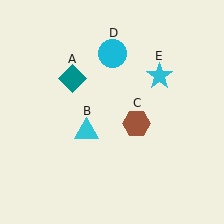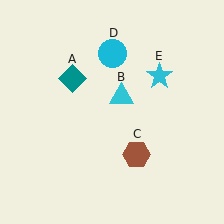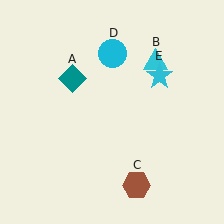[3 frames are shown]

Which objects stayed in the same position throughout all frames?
Teal diamond (object A) and cyan circle (object D) and cyan star (object E) remained stationary.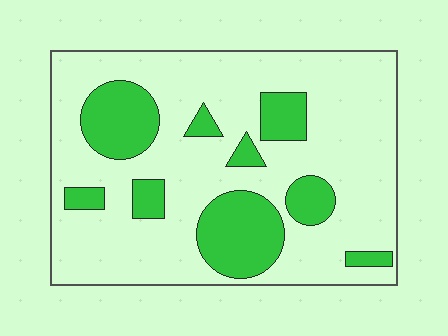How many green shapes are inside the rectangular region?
9.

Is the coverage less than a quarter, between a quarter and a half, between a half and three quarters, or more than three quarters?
Less than a quarter.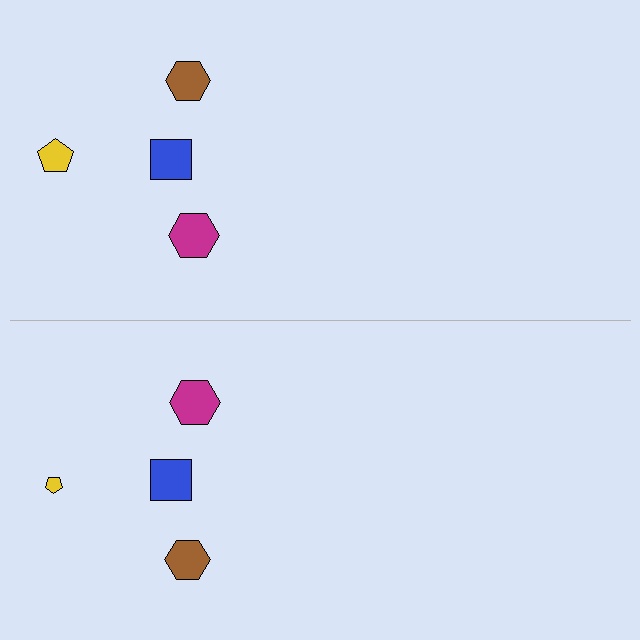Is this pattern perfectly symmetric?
No, the pattern is not perfectly symmetric. The yellow pentagon on the bottom side has a different size than its mirror counterpart.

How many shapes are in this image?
There are 8 shapes in this image.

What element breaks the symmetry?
The yellow pentagon on the bottom side has a different size than its mirror counterpart.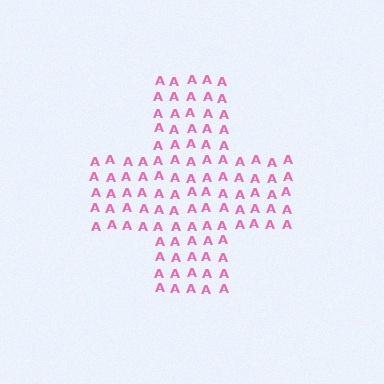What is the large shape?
The large shape is a cross.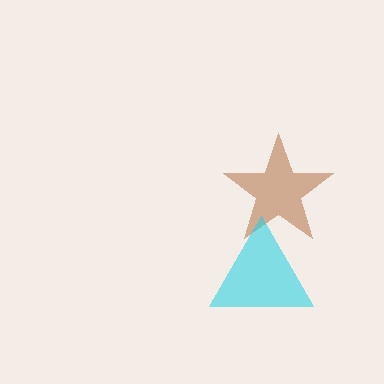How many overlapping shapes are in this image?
There are 2 overlapping shapes in the image.